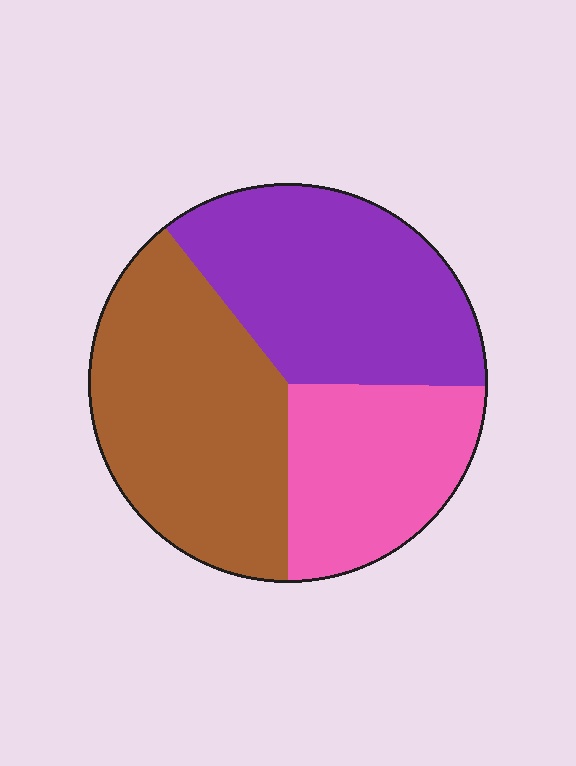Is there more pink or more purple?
Purple.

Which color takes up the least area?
Pink, at roughly 25%.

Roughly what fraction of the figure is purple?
Purple covers about 35% of the figure.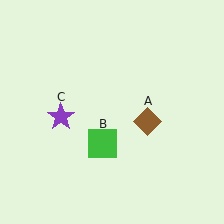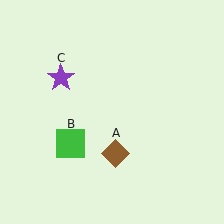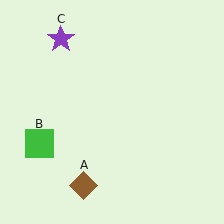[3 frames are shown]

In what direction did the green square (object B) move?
The green square (object B) moved left.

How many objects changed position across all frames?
3 objects changed position: brown diamond (object A), green square (object B), purple star (object C).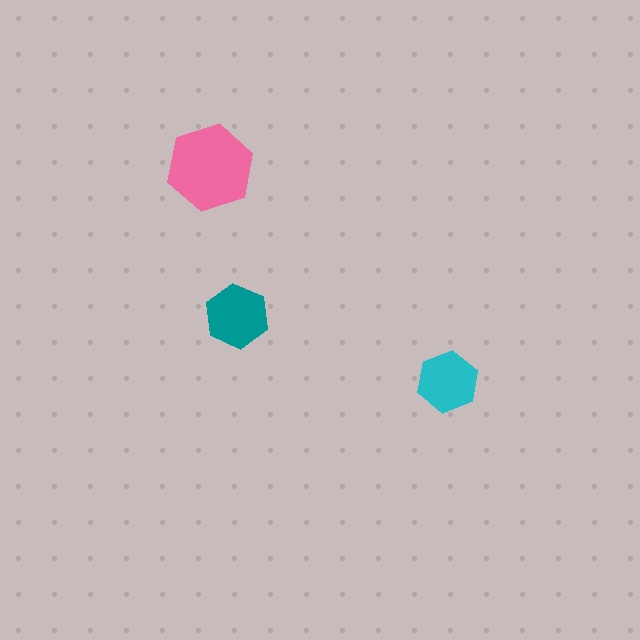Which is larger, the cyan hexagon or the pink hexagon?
The pink one.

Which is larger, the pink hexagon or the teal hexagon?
The pink one.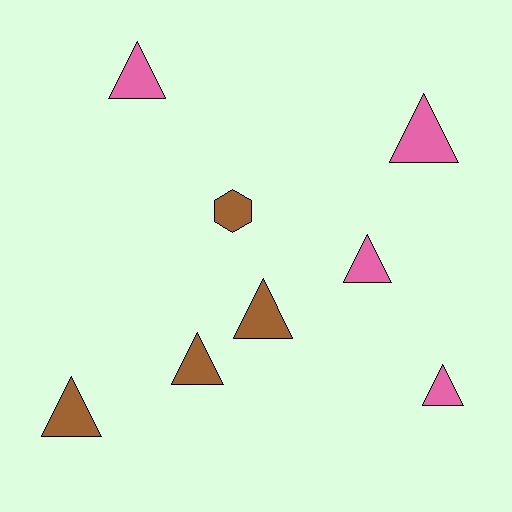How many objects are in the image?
There are 8 objects.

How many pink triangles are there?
There are 4 pink triangles.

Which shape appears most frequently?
Triangle, with 7 objects.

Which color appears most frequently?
Brown, with 4 objects.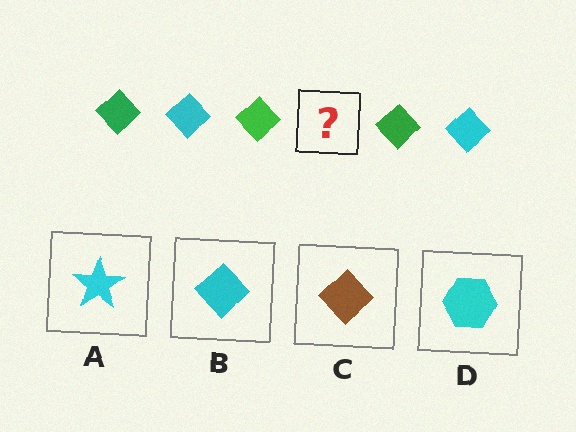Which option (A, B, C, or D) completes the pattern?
B.